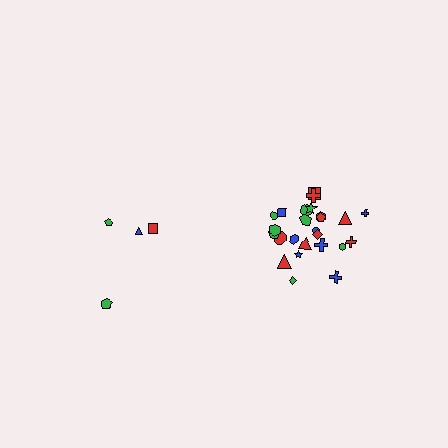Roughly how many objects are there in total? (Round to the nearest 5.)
Roughly 30 objects in total.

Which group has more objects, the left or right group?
The right group.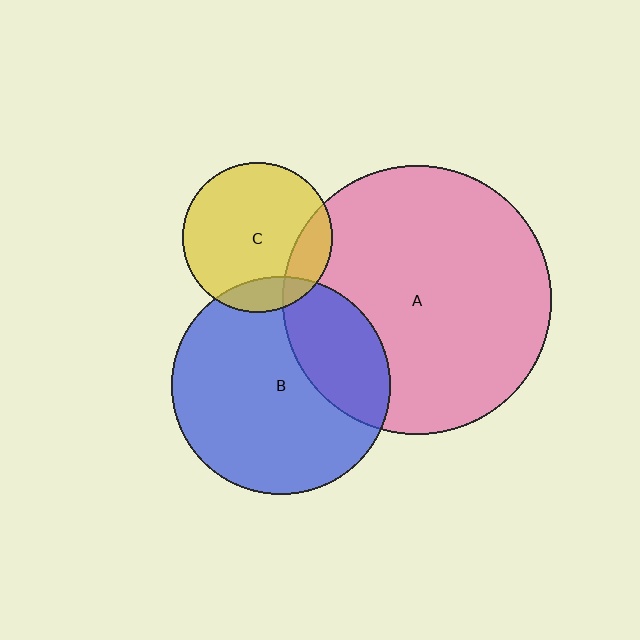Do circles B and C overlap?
Yes.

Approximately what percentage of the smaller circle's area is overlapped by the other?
Approximately 15%.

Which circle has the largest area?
Circle A (pink).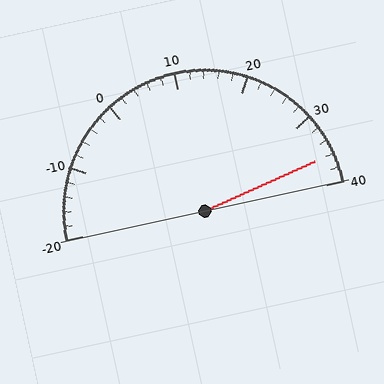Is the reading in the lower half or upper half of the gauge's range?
The reading is in the upper half of the range (-20 to 40).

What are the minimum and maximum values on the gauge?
The gauge ranges from -20 to 40.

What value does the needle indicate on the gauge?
The needle indicates approximately 36.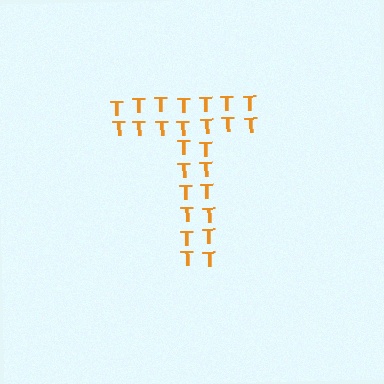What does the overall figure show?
The overall figure shows the letter T.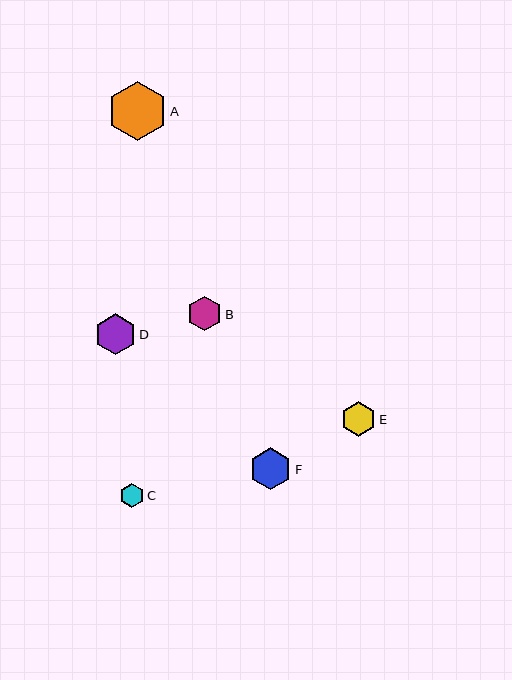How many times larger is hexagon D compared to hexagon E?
Hexagon D is approximately 1.2 times the size of hexagon E.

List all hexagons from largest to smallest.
From largest to smallest: A, F, D, B, E, C.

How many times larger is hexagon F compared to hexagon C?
Hexagon F is approximately 1.7 times the size of hexagon C.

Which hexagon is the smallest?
Hexagon C is the smallest with a size of approximately 24 pixels.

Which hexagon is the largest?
Hexagon A is the largest with a size of approximately 60 pixels.